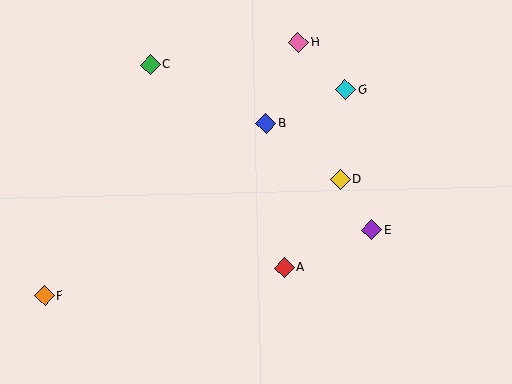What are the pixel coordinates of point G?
Point G is at (345, 90).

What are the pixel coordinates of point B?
Point B is at (266, 123).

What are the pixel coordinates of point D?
Point D is at (340, 179).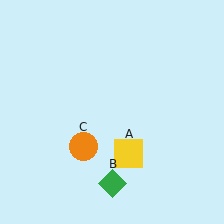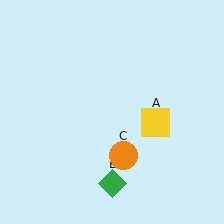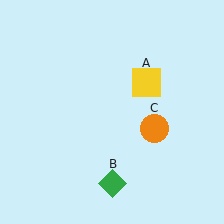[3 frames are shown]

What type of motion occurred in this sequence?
The yellow square (object A), orange circle (object C) rotated counterclockwise around the center of the scene.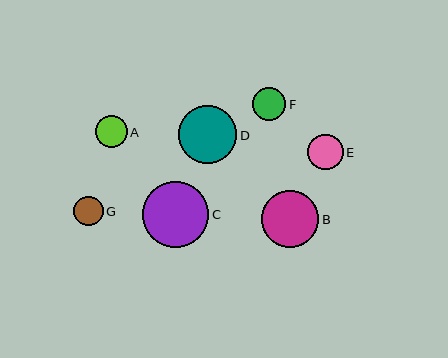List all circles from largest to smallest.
From largest to smallest: C, D, B, E, F, A, G.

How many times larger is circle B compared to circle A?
Circle B is approximately 1.8 times the size of circle A.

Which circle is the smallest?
Circle G is the smallest with a size of approximately 29 pixels.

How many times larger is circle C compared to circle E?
Circle C is approximately 1.9 times the size of circle E.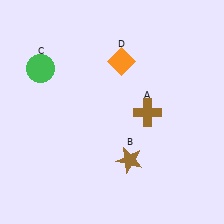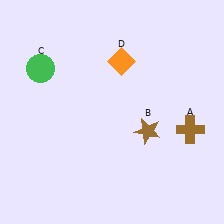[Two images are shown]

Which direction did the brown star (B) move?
The brown star (B) moved up.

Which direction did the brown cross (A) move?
The brown cross (A) moved right.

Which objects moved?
The objects that moved are: the brown cross (A), the brown star (B).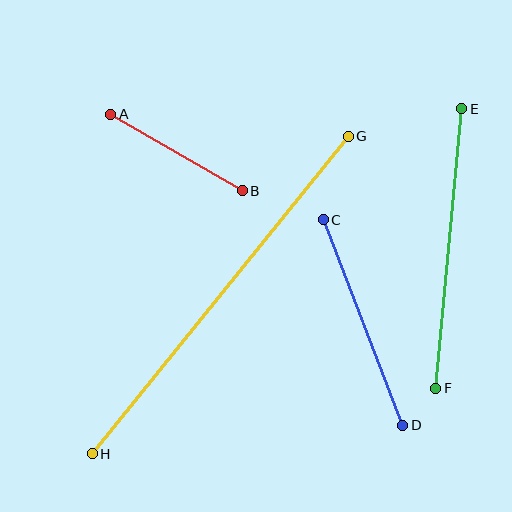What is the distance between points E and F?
The distance is approximately 281 pixels.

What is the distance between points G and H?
The distance is approximately 408 pixels.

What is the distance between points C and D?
The distance is approximately 220 pixels.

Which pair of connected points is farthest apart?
Points G and H are farthest apart.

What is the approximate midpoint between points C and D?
The midpoint is at approximately (363, 323) pixels.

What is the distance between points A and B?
The distance is approximately 152 pixels.